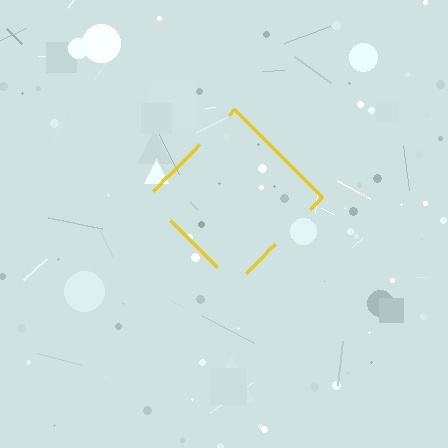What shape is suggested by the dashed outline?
The dashed outline suggests a diamond.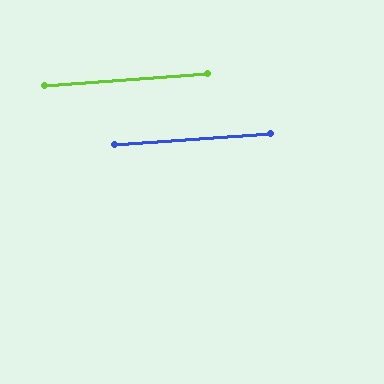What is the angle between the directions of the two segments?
Approximately 0 degrees.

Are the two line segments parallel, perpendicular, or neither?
Parallel — their directions differ by only 0.1°.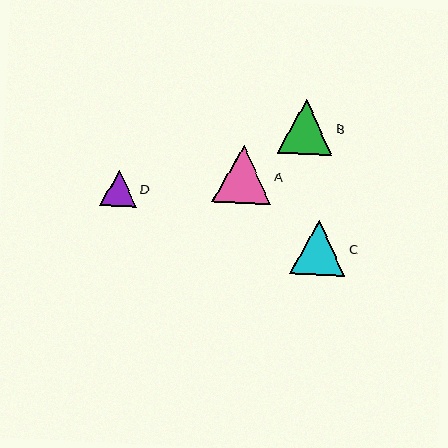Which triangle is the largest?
Triangle A is the largest with a size of approximately 59 pixels.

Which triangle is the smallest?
Triangle D is the smallest with a size of approximately 37 pixels.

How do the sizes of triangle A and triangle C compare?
Triangle A and triangle C are approximately the same size.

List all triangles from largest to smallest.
From largest to smallest: A, B, C, D.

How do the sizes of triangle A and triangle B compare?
Triangle A and triangle B are approximately the same size.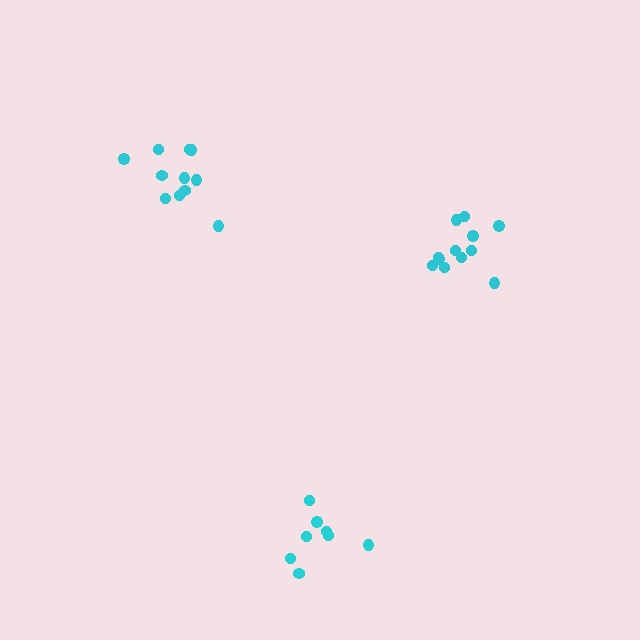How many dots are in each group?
Group 1: 8 dots, Group 2: 11 dots, Group 3: 12 dots (31 total).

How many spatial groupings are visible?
There are 3 spatial groupings.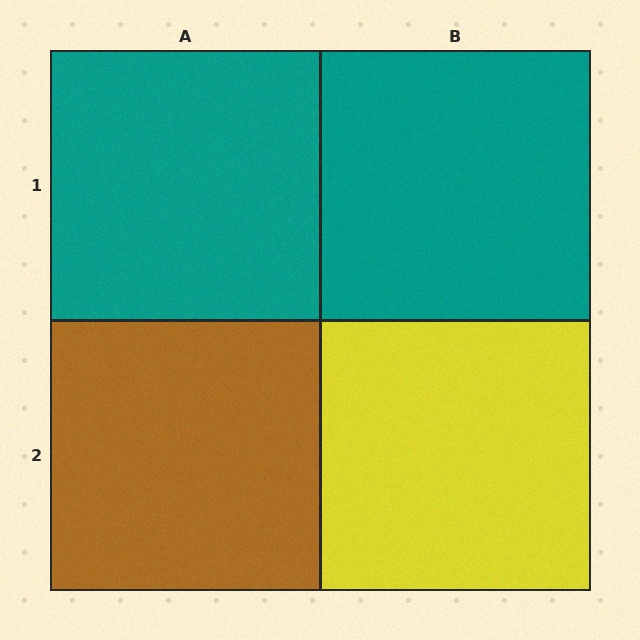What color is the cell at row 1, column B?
Teal.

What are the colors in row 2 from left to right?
Brown, yellow.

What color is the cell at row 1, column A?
Teal.